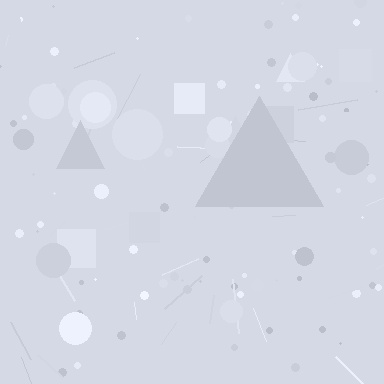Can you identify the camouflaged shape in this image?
The camouflaged shape is a triangle.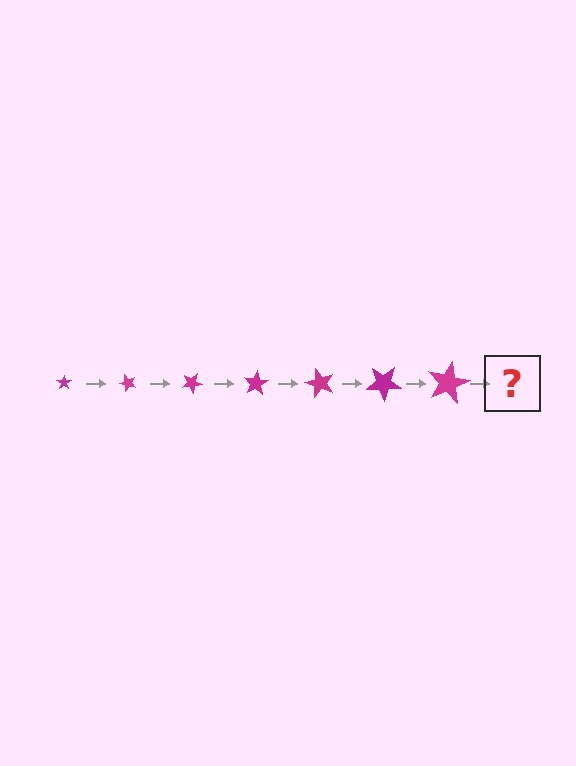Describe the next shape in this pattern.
It should be a star, larger than the previous one and rotated 350 degrees from the start.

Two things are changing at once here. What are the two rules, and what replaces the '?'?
The two rules are that the star grows larger each step and it rotates 50 degrees each step. The '?' should be a star, larger than the previous one and rotated 350 degrees from the start.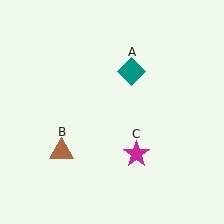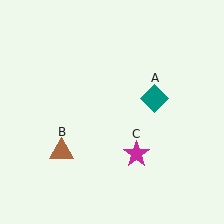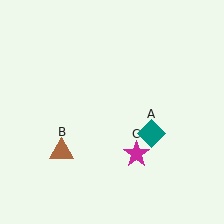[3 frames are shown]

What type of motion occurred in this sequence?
The teal diamond (object A) rotated clockwise around the center of the scene.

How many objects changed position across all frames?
1 object changed position: teal diamond (object A).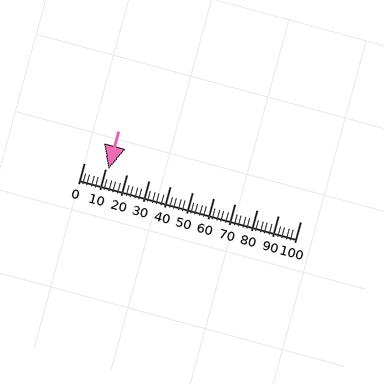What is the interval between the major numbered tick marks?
The major tick marks are spaced 10 units apart.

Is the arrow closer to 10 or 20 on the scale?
The arrow is closer to 10.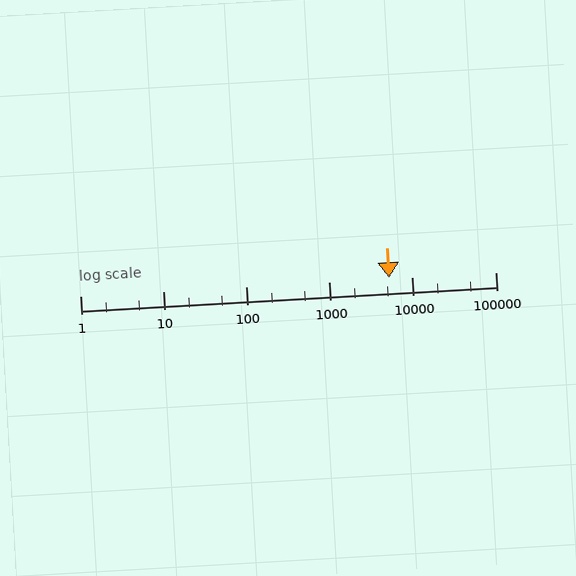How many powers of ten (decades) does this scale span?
The scale spans 5 decades, from 1 to 100000.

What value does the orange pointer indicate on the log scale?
The pointer indicates approximately 5300.